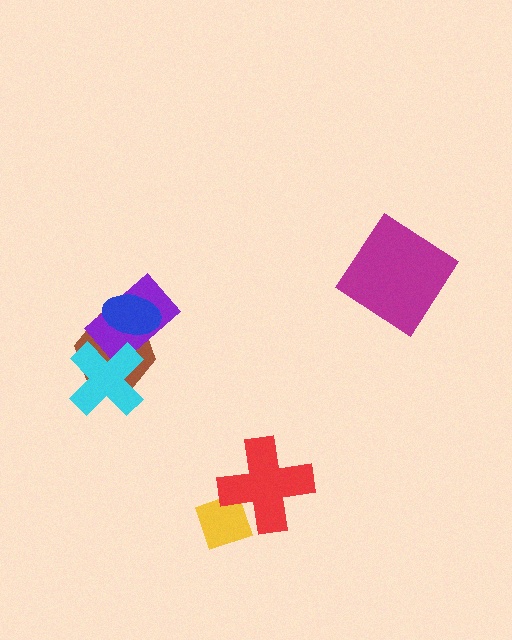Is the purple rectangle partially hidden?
Yes, it is partially covered by another shape.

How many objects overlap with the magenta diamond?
0 objects overlap with the magenta diamond.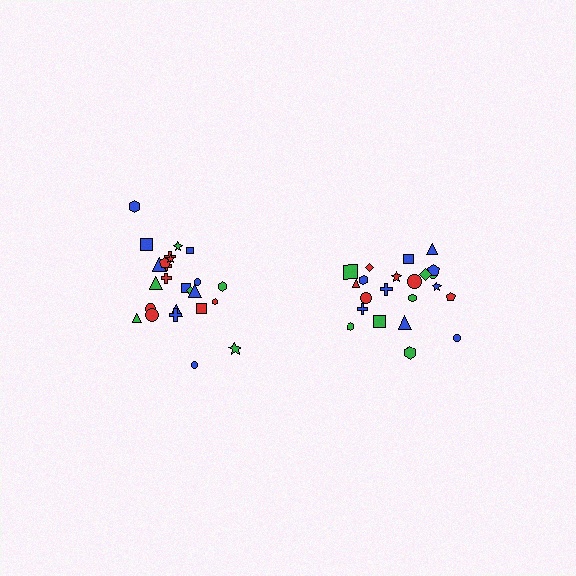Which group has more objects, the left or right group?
The left group.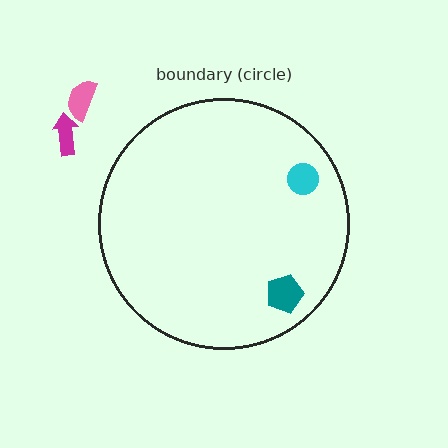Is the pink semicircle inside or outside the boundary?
Outside.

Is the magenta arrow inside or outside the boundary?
Outside.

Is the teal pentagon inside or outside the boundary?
Inside.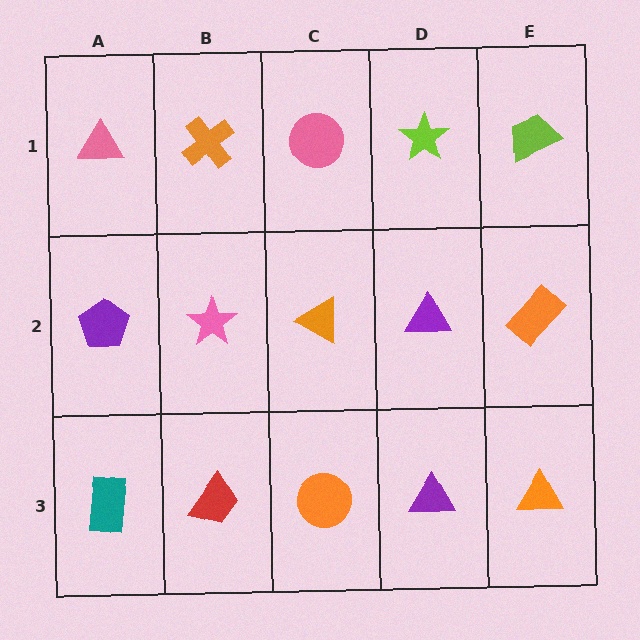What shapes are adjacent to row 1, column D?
A purple triangle (row 2, column D), a pink circle (row 1, column C), a lime trapezoid (row 1, column E).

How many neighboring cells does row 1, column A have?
2.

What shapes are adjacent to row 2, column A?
A pink triangle (row 1, column A), a teal rectangle (row 3, column A), a pink star (row 2, column B).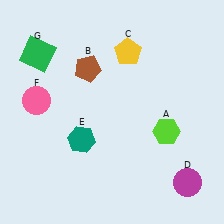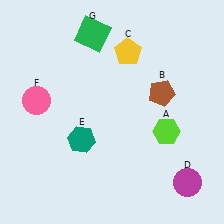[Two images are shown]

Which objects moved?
The objects that moved are: the brown pentagon (B), the green square (G).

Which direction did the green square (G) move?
The green square (G) moved right.